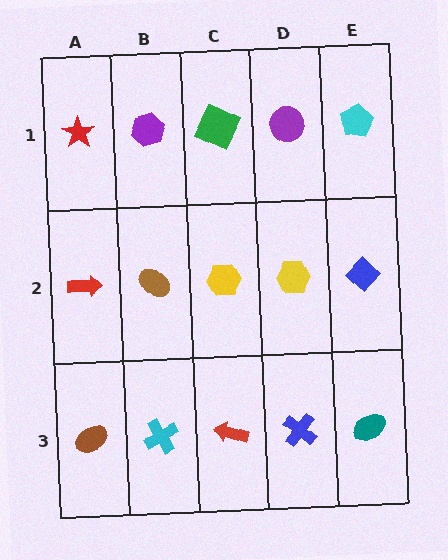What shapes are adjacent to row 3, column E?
A blue diamond (row 2, column E), a blue cross (row 3, column D).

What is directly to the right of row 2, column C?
A yellow hexagon.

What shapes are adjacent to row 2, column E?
A cyan pentagon (row 1, column E), a teal ellipse (row 3, column E), a yellow hexagon (row 2, column D).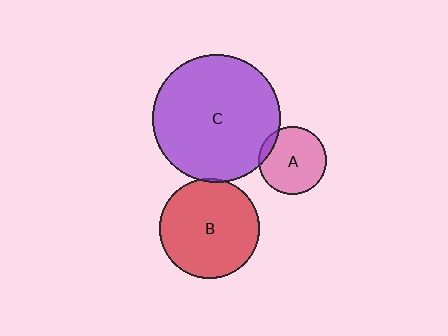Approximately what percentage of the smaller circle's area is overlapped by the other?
Approximately 5%.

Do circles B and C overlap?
Yes.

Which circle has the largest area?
Circle C (purple).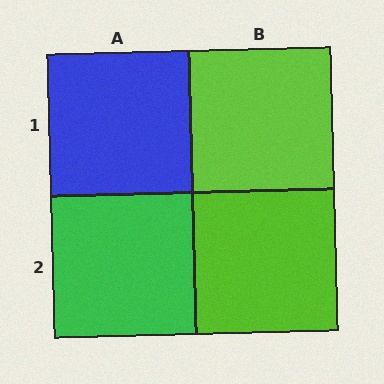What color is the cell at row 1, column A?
Blue.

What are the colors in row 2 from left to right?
Green, lime.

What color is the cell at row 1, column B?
Lime.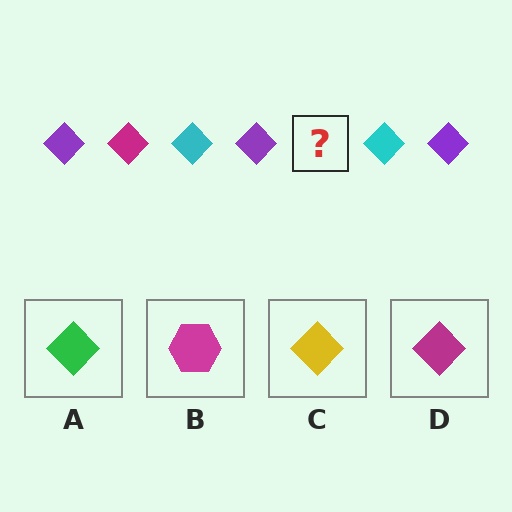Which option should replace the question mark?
Option D.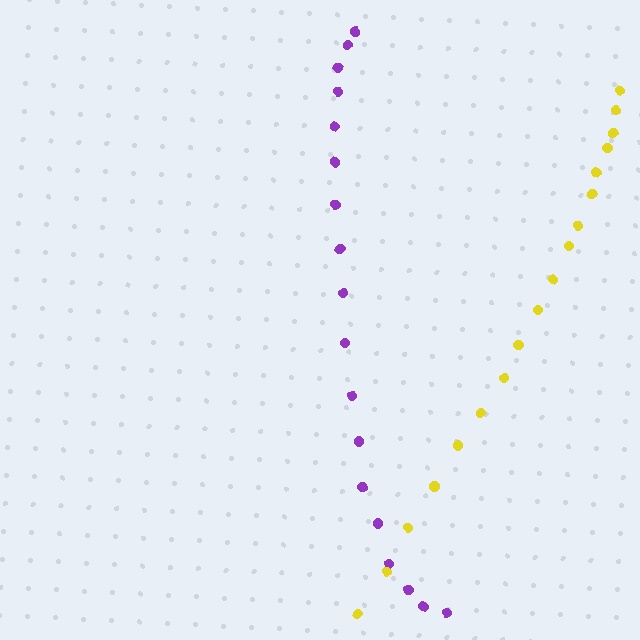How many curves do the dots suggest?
There are 2 distinct paths.